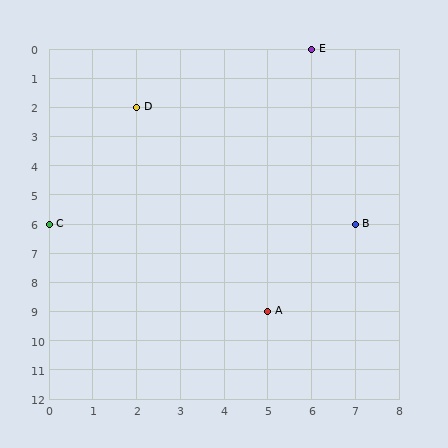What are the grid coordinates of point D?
Point D is at grid coordinates (2, 2).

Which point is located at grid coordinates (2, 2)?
Point D is at (2, 2).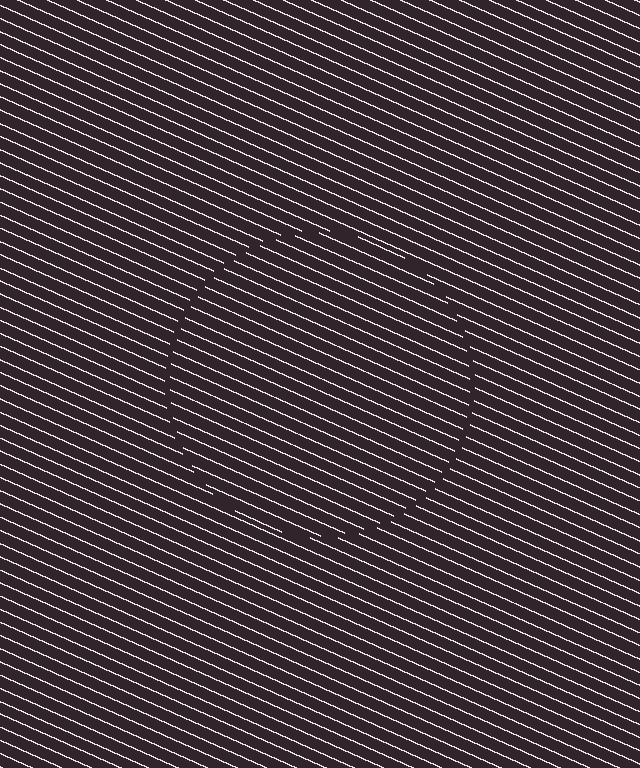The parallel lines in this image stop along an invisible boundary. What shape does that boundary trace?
An illusory circle. The interior of the shape contains the same grating, shifted by half a period — the contour is defined by the phase discontinuity where line-ends from the inner and outer gratings abut.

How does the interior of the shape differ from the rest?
The interior of the shape contains the same grating, shifted by half a period — the contour is defined by the phase discontinuity where line-ends from the inner and outer gratings abut.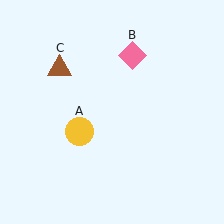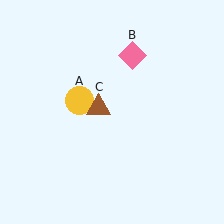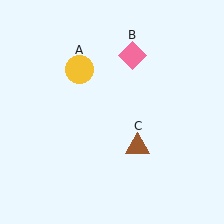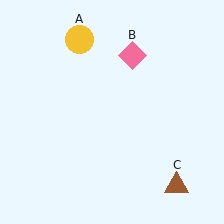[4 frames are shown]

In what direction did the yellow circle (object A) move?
The yellow circle (object A) moved up.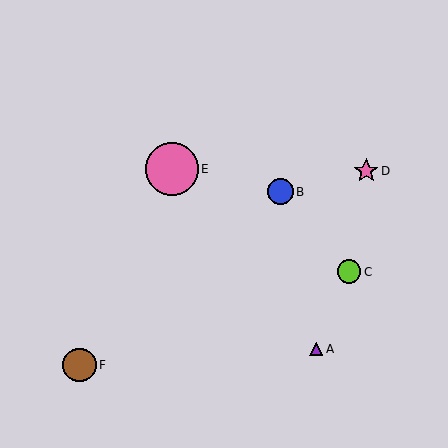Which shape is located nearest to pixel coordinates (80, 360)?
The brown circle (labeled F) at (79, 365) is nearest to that location.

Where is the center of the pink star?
The center of the pink star is at (366, 171).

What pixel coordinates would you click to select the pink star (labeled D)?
Click at (366, 171) to select the pink star D.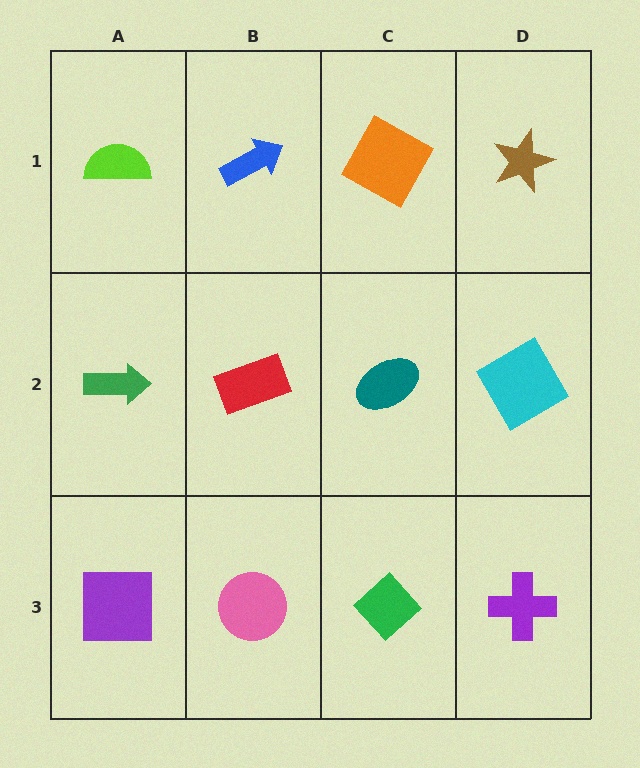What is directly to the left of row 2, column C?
A red rectangle.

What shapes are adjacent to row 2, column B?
A blue arrow (row 1, column B), a pink circle (row 3, column B), a green arrow (row 2, column A), a teal ellipse (row 2, column C).